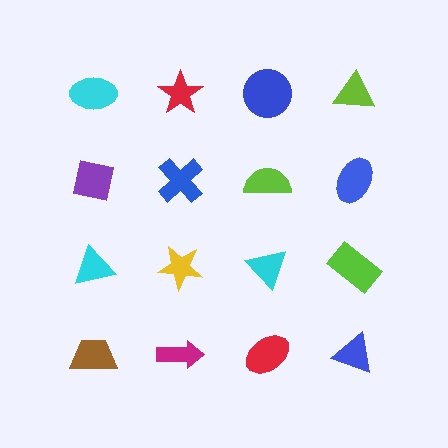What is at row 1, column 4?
A lime triangle.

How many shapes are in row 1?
4 shapes.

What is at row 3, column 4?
A lime rectangle.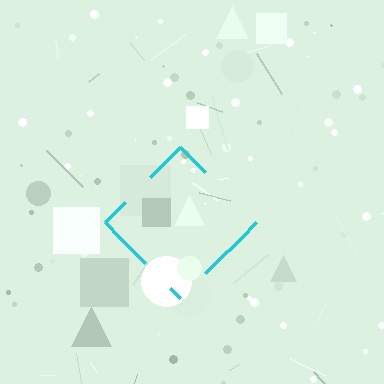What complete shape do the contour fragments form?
The contour fragments form a diamond.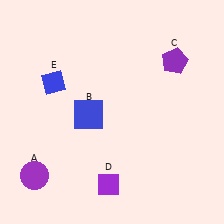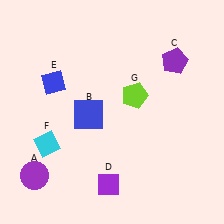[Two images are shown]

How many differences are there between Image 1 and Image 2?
There are 2 differences between the two images.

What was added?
A cyan diamond (F), a lime pentagon (G) were added in Image 2.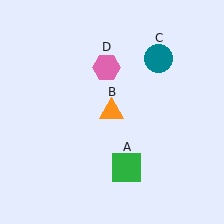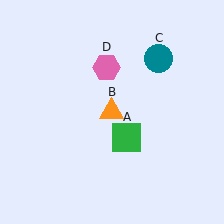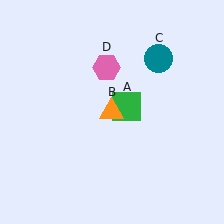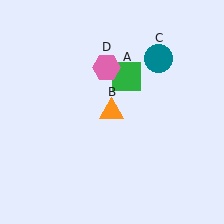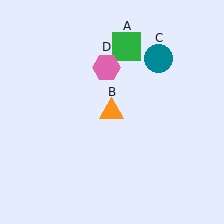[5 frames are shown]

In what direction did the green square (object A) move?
The green square (object A) moved up.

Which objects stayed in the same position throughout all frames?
Orange triangle (object B) and teal circle (object C) and pink hexagon (object D) remained stationary.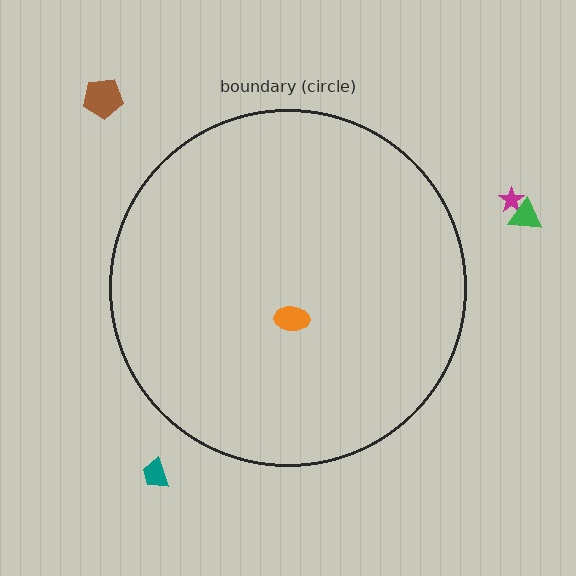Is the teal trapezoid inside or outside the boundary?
Outside.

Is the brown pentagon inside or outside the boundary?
Outside.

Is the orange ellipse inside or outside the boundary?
Inside.